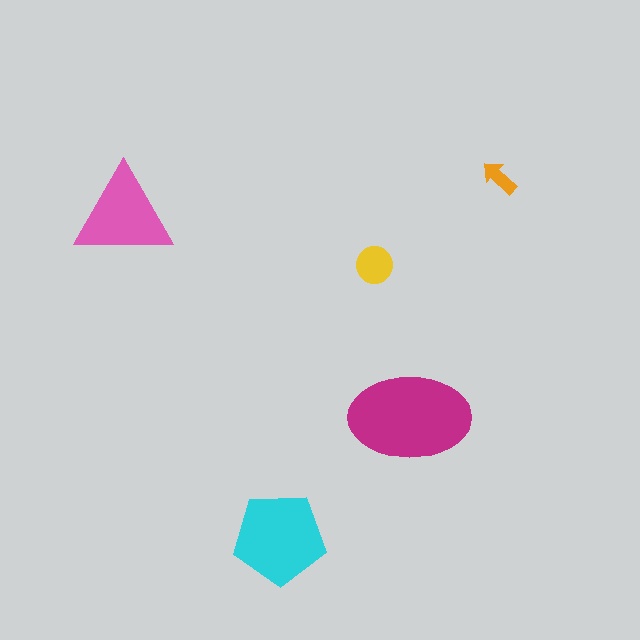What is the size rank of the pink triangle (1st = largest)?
3rd.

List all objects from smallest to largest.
The orange arrow, the yellow circle, the pink triangle, the cyan pentagon, the magenta ellipse.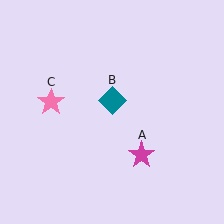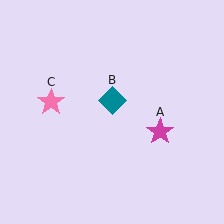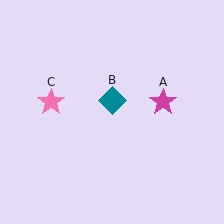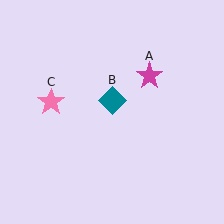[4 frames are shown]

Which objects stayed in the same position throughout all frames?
Teal diamond (object B) and pink star (object C) remained stationary.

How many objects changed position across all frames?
1 object changed position: magenta star (object A).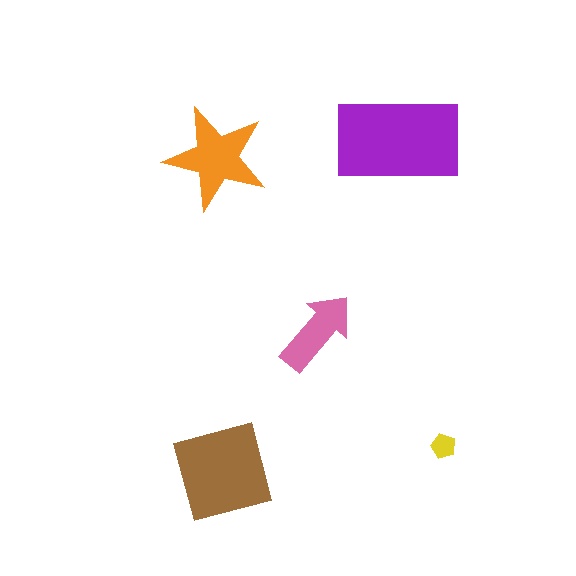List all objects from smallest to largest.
The yellow pentagon, the pink arrow, the orange star, the brown square, the purple rectangle.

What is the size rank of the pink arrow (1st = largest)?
4th.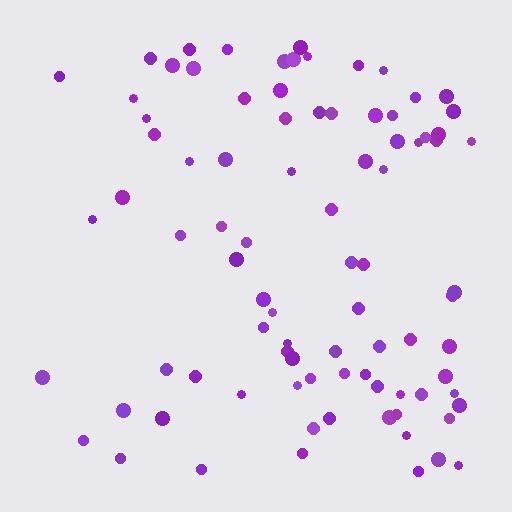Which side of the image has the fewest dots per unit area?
The left.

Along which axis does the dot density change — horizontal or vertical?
Horizontal.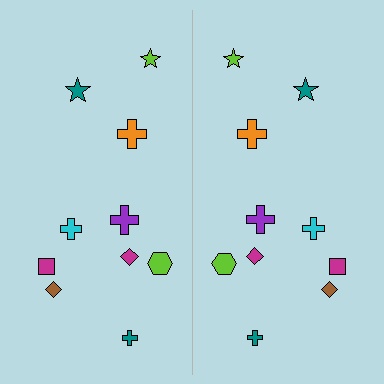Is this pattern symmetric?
Yes, this pattern has bilateral (reflection) symmetry.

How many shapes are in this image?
There are 20 shapes in this image.